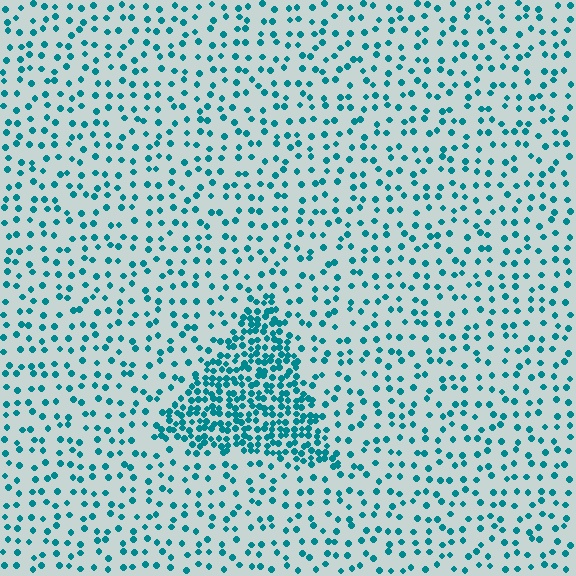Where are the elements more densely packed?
The elements are more densely packed inside the triangle boundary.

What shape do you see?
I see a triangle.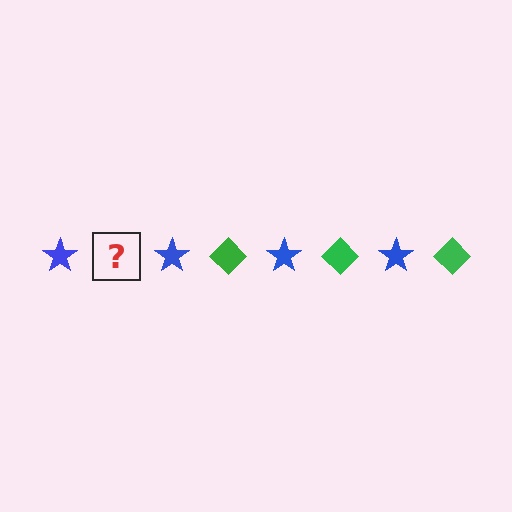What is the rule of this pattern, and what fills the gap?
The rule is that the pattern alternates between blue star and green diamond. The gap should be filled with a green diamond.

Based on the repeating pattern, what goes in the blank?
The blank should be a green diamond.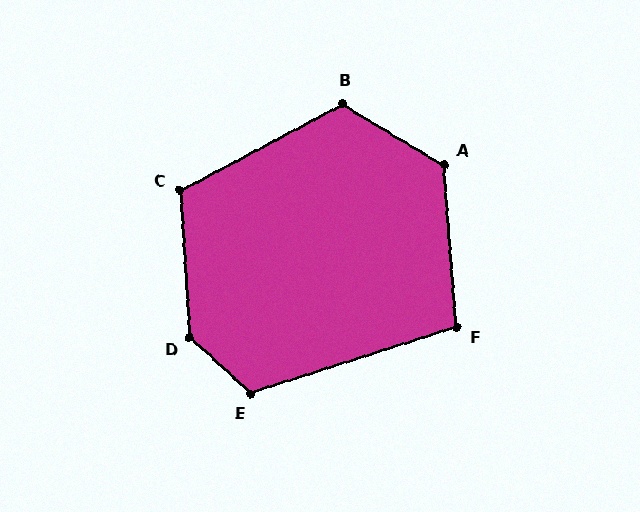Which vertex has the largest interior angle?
D, at approximately 136 degrees.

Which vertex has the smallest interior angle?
F, at approximately 104 degrees.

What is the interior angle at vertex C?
Approximately 115 degrees (obtuse).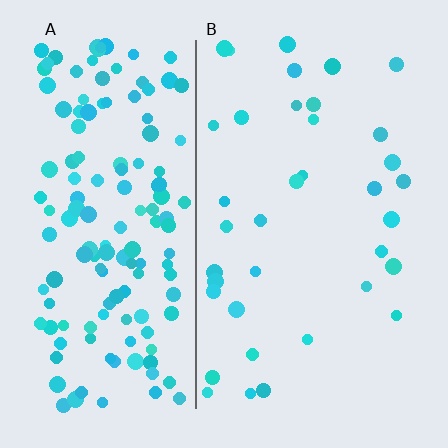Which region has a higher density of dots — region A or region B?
A (the left).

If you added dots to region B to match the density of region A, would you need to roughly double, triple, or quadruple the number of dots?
Approximately quadruple.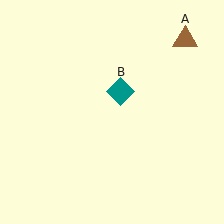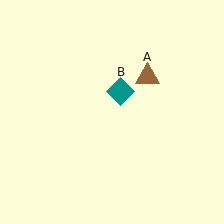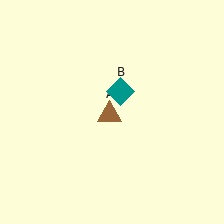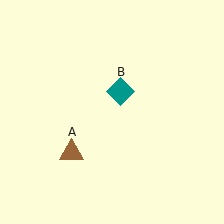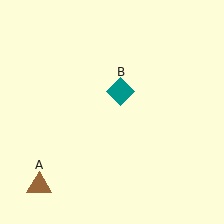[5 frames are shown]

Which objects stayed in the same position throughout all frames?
Teal diamond (object B) remained stationary.